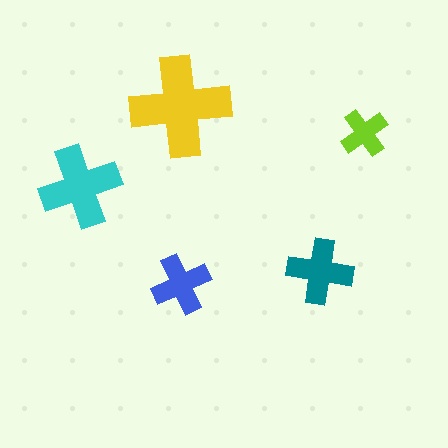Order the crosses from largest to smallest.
the yellow one, the cyan one, the teal one, the blue one, the lime one.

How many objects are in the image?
There are 5 objects in the image.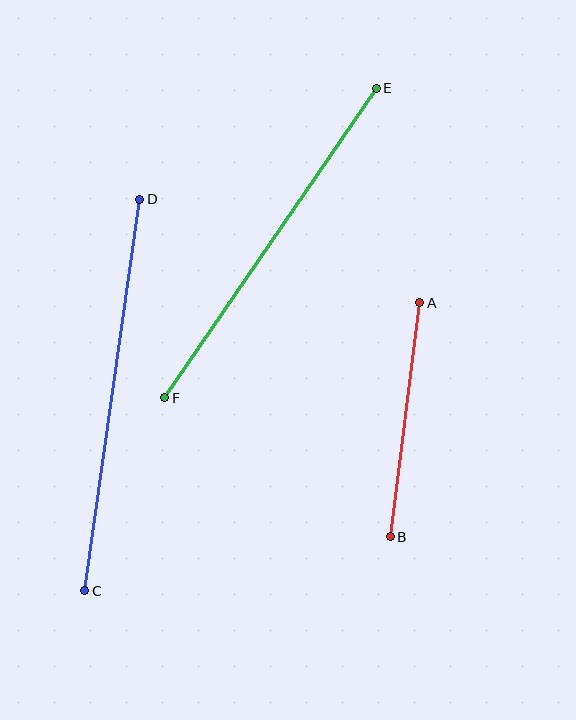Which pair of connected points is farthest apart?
Points C and D are farthest apart.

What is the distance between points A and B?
The distance is approximately 236 pixels.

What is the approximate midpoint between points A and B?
The midpoint is at approximately (405, 420) pixels.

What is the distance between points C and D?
The distance is approximately 395 pixels.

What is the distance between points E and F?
The distance is approximately 375 pixels.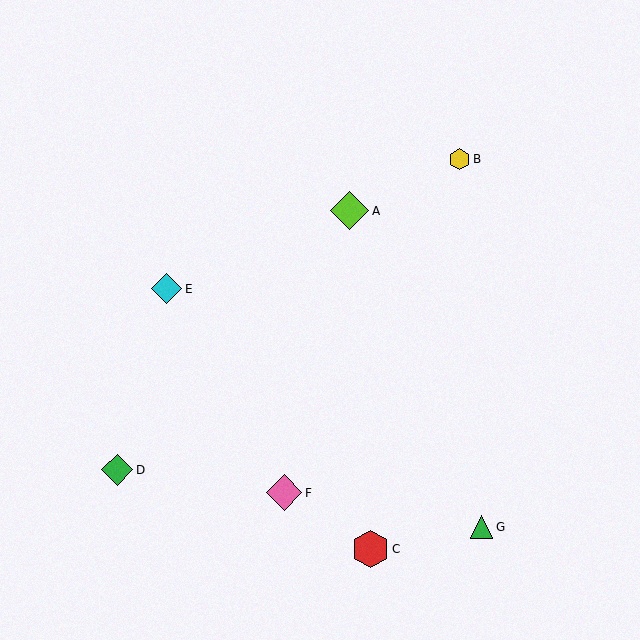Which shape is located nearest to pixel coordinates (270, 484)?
The pink diamond (labeled F) at (284, 493) is nearest to that location.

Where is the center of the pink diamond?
The center of the pink diamond is at (284, 493).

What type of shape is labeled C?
Shape C is a red hexagon.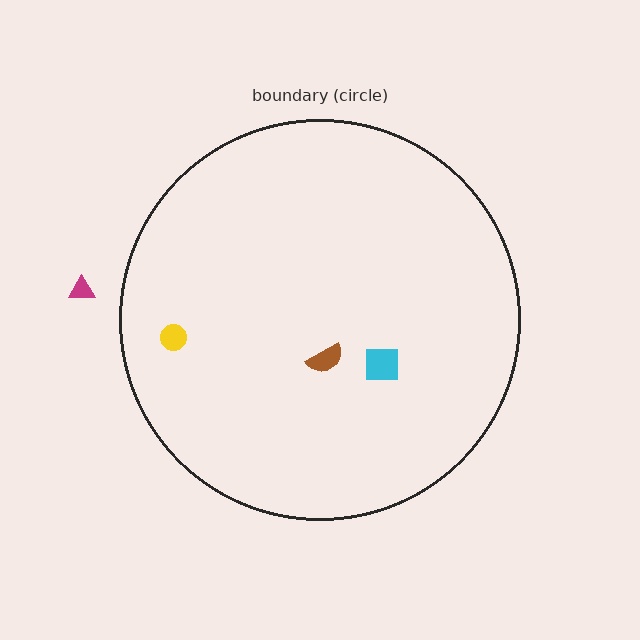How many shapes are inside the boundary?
3 inside, 1 outside.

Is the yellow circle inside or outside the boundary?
Inside.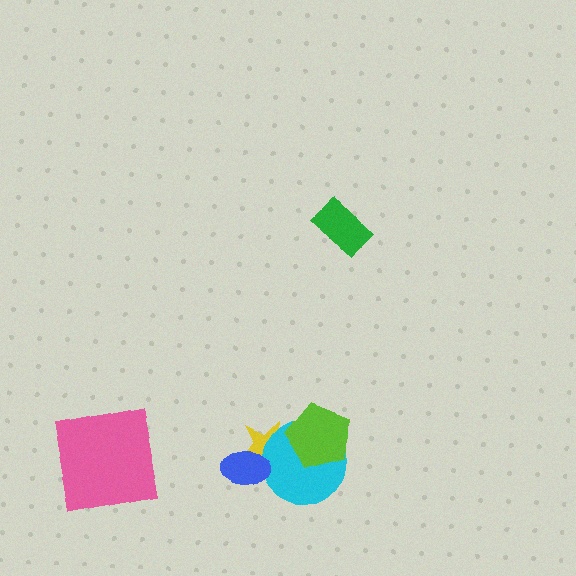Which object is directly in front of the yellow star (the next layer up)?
The cyan circle is directly in front of the yellow star.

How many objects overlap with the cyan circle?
3 objects overlap with the cyan circle.